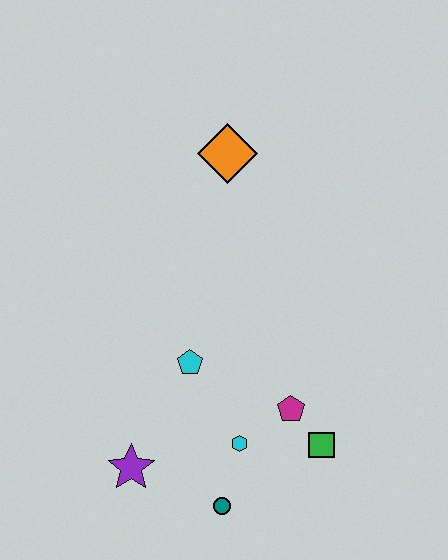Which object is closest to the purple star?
The teal circle is closest to the purple star.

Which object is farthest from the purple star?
The orange diamond is farthest from the purple star.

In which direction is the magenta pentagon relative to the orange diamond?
The magenta pentagon is below the orange diamond.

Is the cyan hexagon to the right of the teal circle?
Yes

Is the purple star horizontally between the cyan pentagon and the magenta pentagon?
No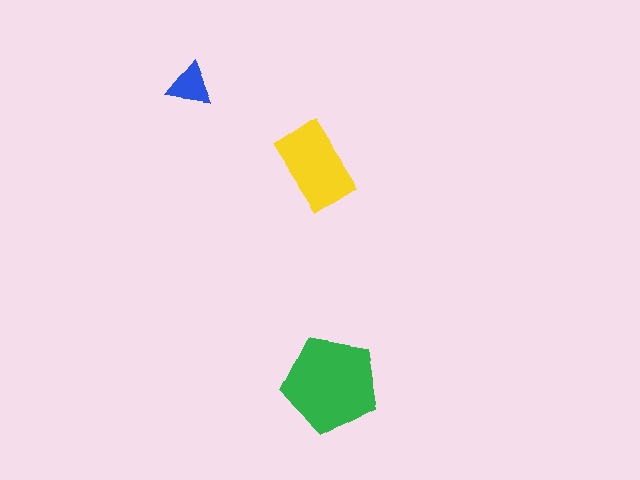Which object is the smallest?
The blue triangle.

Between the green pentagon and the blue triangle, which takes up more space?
The green pentagon.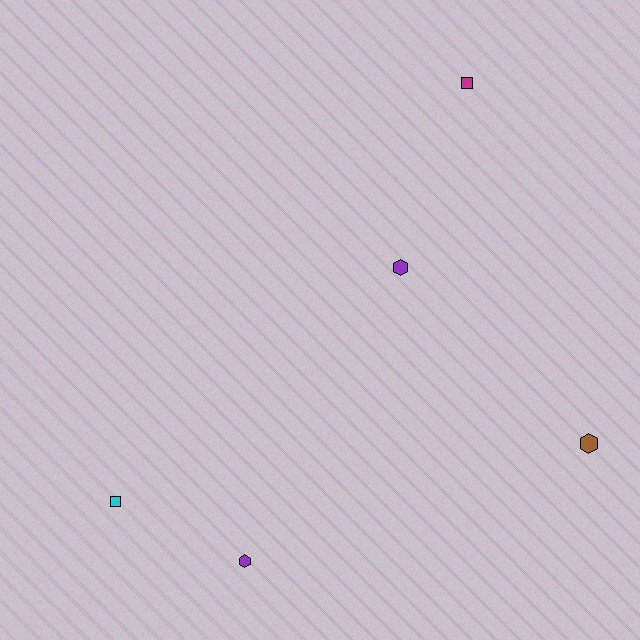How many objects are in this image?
There are 5 objects.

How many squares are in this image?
There are 2 squares.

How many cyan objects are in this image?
There is 1 cyan object.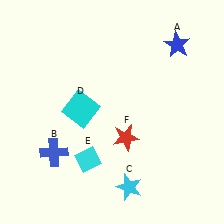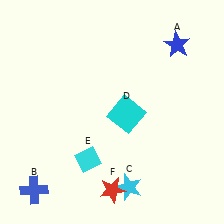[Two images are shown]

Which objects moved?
The objects that moved are: the blue cross (B), the cyan square (D), the red star (F).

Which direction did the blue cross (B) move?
The blue cross (B) moved down.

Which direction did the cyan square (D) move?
The cyan square (D) moved right.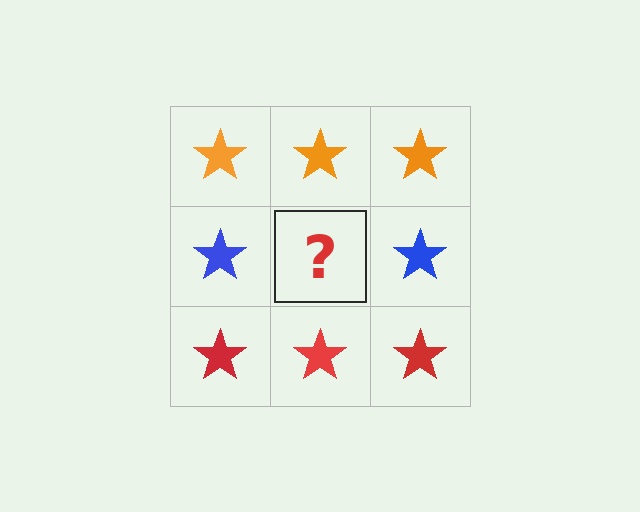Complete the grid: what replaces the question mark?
The question mark should be replaced with a blue star.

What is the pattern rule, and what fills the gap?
The rule is that each row has a consistent color. The gap should be filled with a blue star.